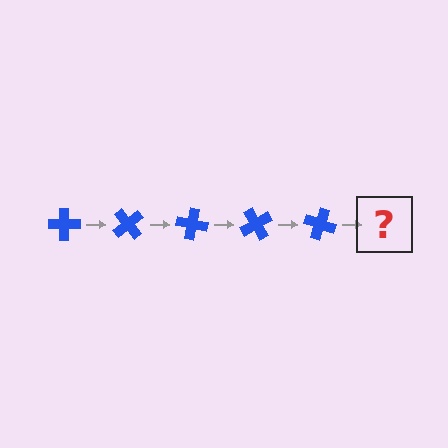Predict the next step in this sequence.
The next step is a blue cross rotated 250 degrees.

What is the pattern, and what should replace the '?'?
The pattern is that the cross rotates 50 degrees each step. The '?' should be a blue cross rotated 250 degrees.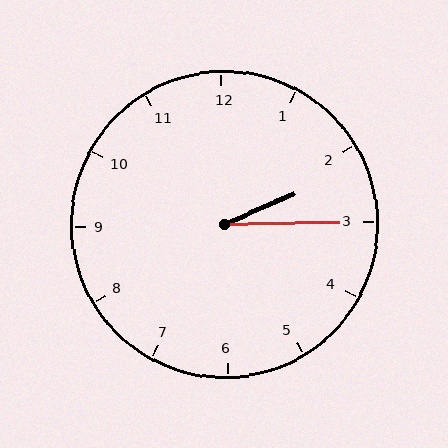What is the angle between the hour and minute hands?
Approximately 22 degrees.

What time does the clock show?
2:15.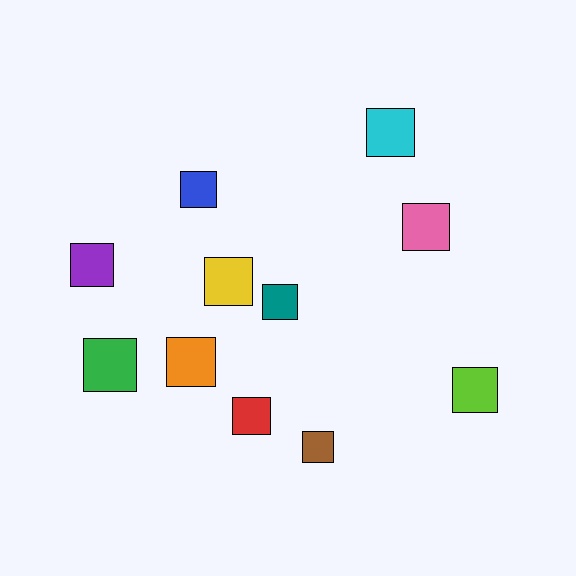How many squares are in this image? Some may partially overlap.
There are 11 squares.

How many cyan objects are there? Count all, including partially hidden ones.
There is 1 cyan object.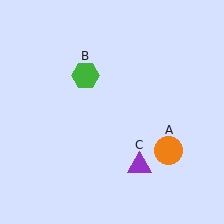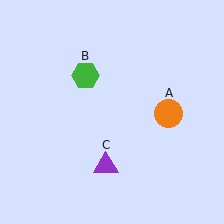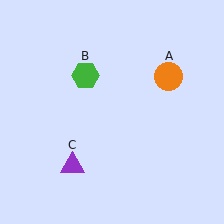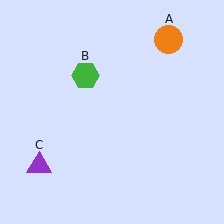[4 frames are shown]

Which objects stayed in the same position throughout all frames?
Green hexagon (object B) remained stationary.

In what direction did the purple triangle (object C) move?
The purple triangle (object C) moved left.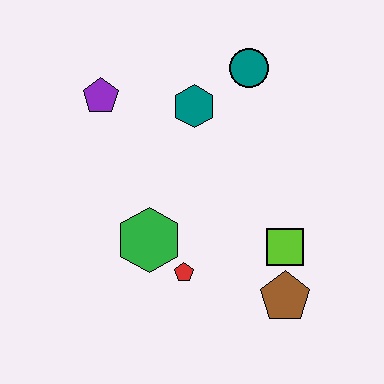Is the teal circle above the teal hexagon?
Yes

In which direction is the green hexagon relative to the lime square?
The green hexagon is to the left of the lime square.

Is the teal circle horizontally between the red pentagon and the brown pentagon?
Yes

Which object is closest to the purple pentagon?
The teal hexagon is closest to the purple pentagon.